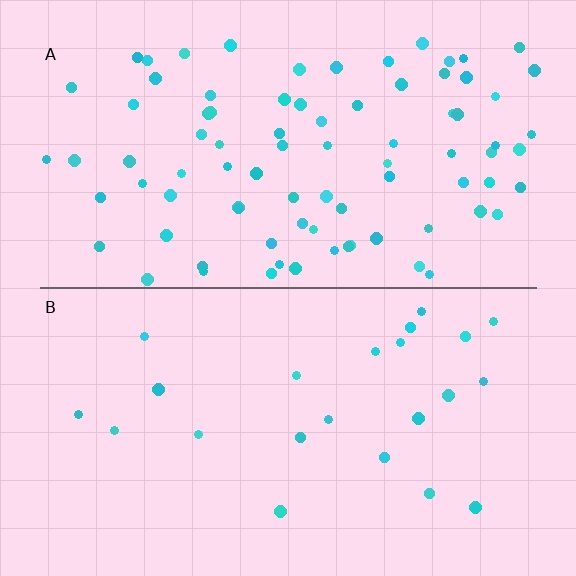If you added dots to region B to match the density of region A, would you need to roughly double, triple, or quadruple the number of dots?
Approximately quadruple.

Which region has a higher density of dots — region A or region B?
A (the top).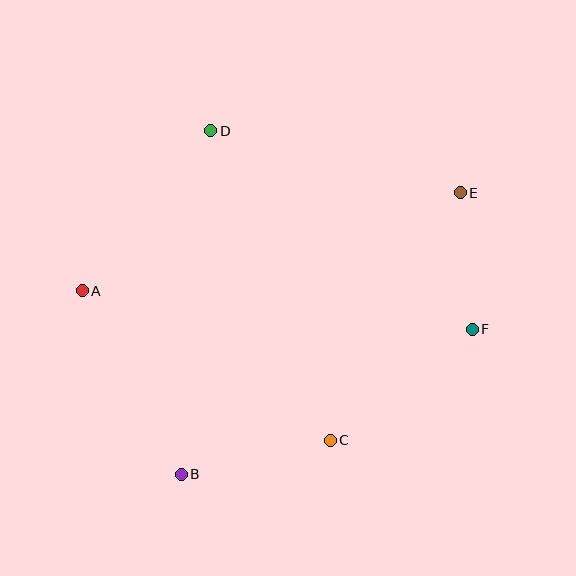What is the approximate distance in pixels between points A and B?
The distance between A and B is approximately 209 pixels.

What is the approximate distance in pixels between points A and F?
The distance between A and F is approximately 392 pixels.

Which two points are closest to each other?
Points E and F are closest to each other.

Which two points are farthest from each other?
Points B and E are farthest from each other.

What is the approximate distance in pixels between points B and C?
The distance between B and C is approximately 153 pixels.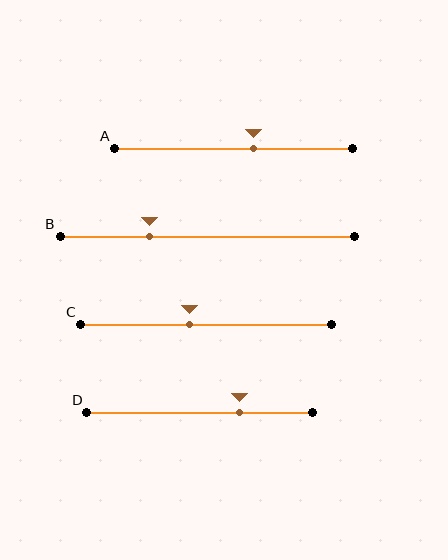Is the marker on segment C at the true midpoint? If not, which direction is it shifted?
No, the marker on segment C is shifted to the left by about 6% of the segment length.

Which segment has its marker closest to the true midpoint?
Segment C has its marker closest to the true midpoint.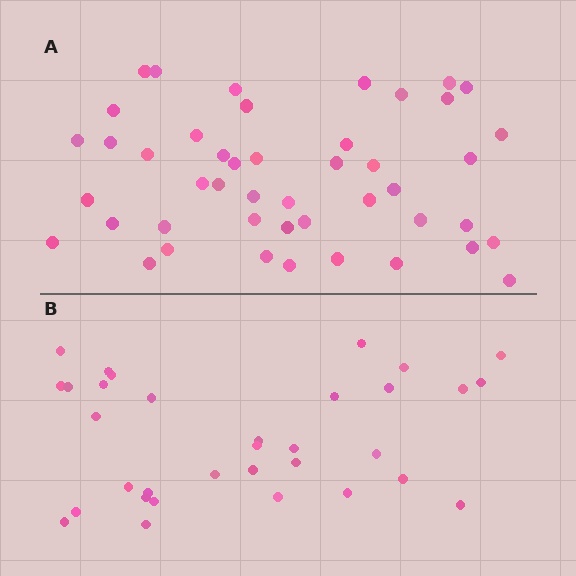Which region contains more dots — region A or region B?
Region A (the top region) has more dots.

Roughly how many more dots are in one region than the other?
Region A has approximately 15 more dots than region B.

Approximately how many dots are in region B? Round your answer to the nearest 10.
About 30 dots. (The exact count is 33, which rounds to 30.)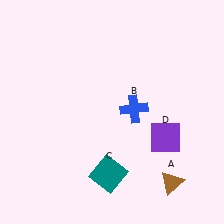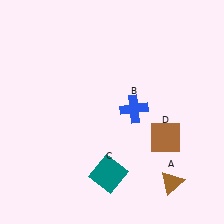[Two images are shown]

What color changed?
The square (D) changed from purple in Image 1 to brown in Image 2.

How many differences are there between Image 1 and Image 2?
There is 1 difference between the two images.